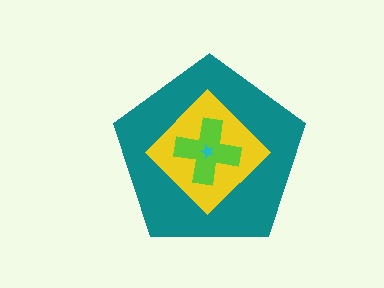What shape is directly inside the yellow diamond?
The lime cross.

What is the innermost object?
The cyan star.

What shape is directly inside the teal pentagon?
The yellow diamond.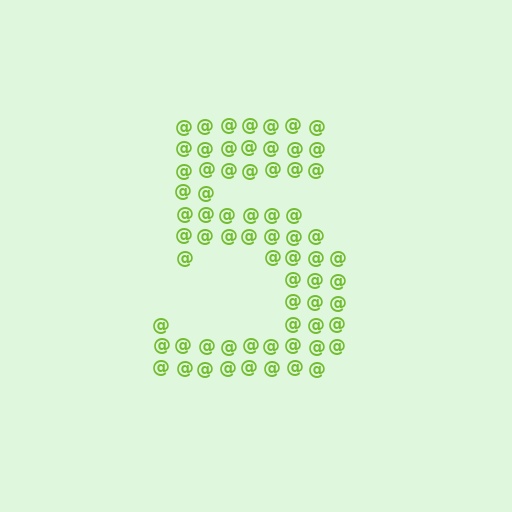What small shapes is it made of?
It is made of small at signs.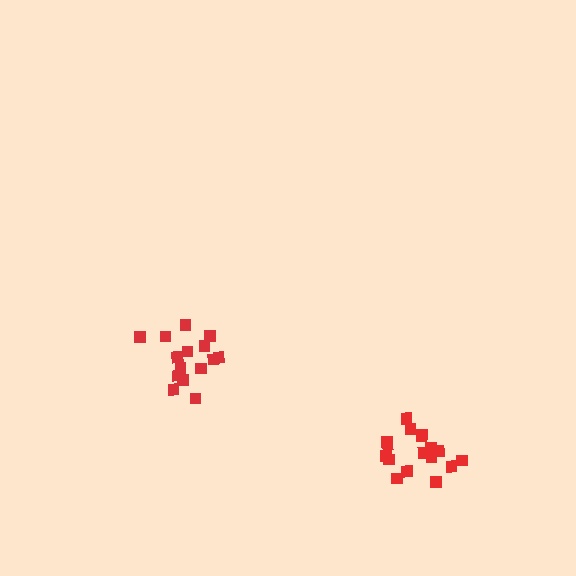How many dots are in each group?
Group 1: 15 dots, Group 2: 18 dots (33 total).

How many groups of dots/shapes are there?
There are 2 groups.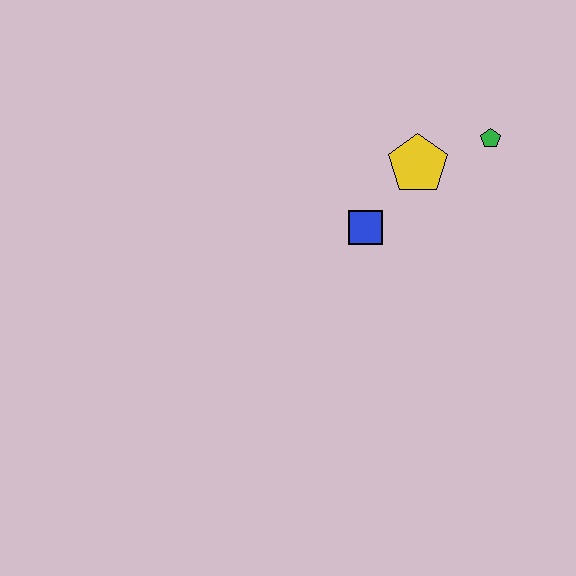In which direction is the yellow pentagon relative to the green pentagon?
The yellow pentagon is to the left of the green pentagon.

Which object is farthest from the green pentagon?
The blue square is farthest from the green pentagon.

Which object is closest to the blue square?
The yellow pentagon is closest to the blue square.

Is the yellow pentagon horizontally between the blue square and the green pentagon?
Yes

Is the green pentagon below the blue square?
No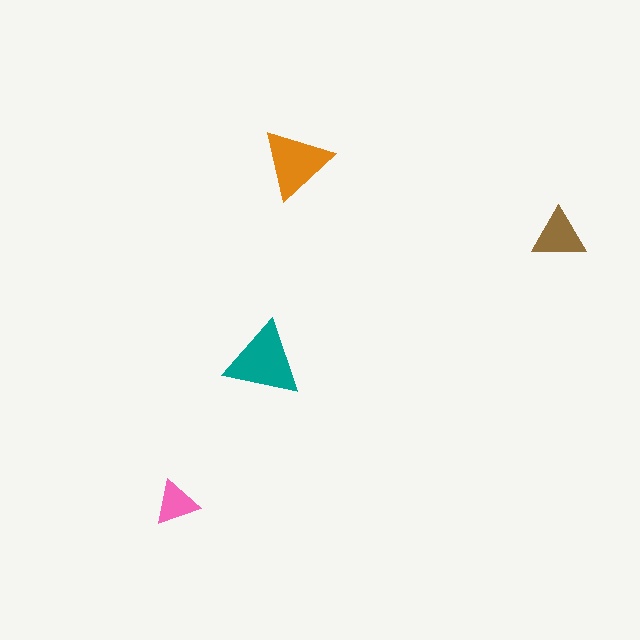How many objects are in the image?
There are 4 objects in the image.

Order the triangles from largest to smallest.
the teal one, the orange one, the brown one, the pink one.